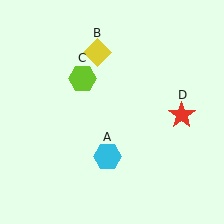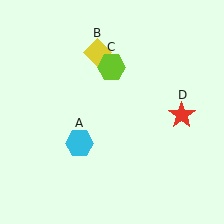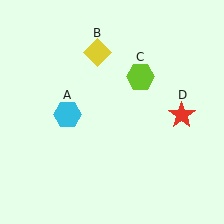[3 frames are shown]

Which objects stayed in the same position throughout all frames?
Yellow diamond (object B) and red star (object D) remained stationary.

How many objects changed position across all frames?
2 objects changed position: cyan hexagon (object A), lime hexagon (object C).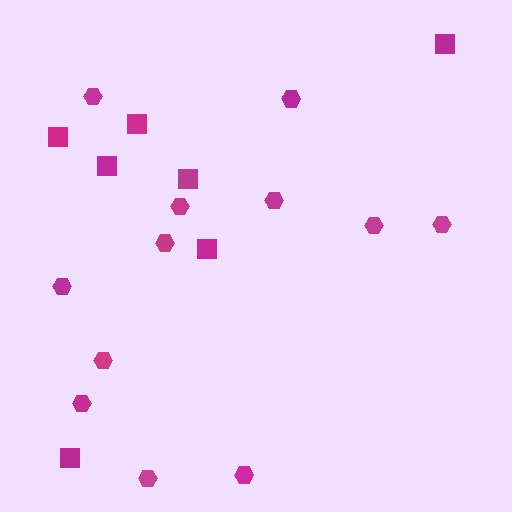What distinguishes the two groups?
There are 2 groups: one group of squares (7) and one group of hexagons (12).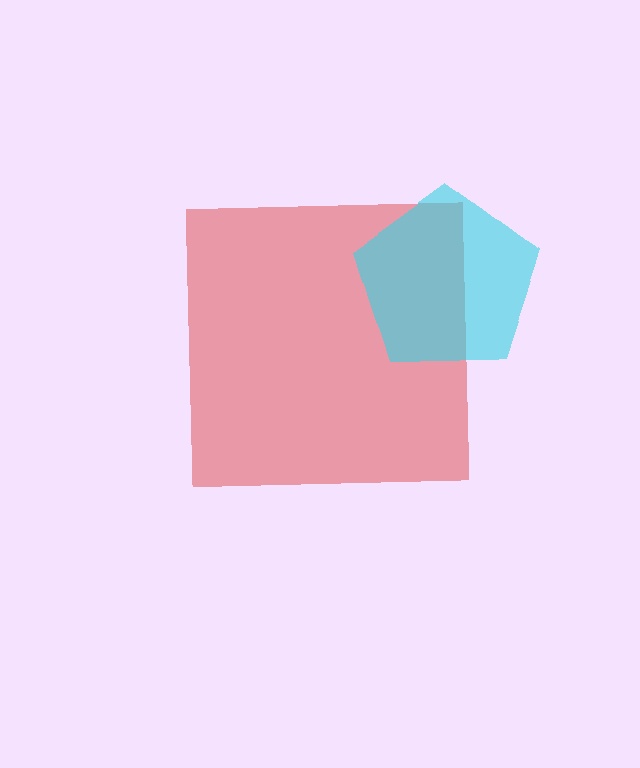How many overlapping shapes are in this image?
There are 2 overlapping shapes in the image.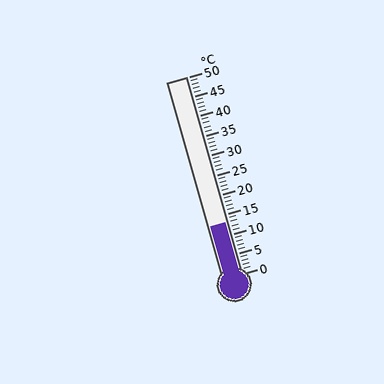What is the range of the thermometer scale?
The thermometer scale ranges from 0°C to 50°C.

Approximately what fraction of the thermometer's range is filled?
The thermometer is filled to approximately 25% of its range.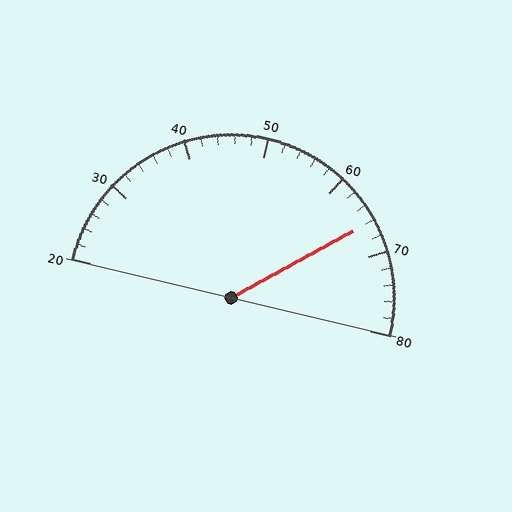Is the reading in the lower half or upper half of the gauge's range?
The reading is in the upper half of the range (20 to 80).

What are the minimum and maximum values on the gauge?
The gauge ranges from 20 to 80.